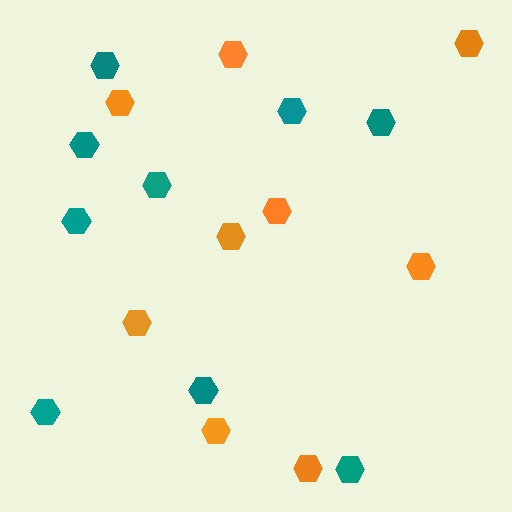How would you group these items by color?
There are 2 groups: one group of orange hexagons (9) and one group of teal hexagons (9).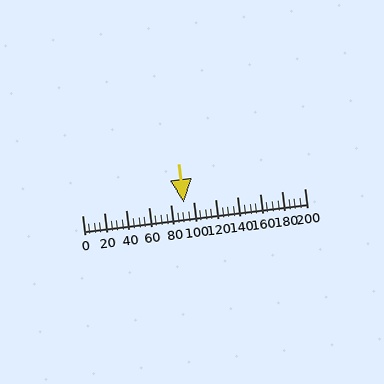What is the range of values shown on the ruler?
The ruler shows values from 0 to 200.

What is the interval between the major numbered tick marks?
The major tick marks are spaced 20 units apart.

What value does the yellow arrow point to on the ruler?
The yellow arrow points to approximately 92.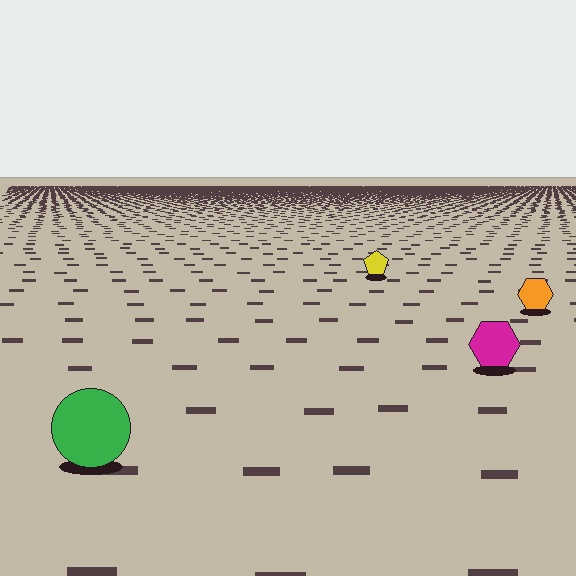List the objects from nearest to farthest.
From nearest to farthest: the green circle, the magenta hexagon, the orange hexagon, the yellow pentagon.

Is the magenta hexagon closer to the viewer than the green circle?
No. The green circle is closer — you can tell from the texture gradient: the ground texture is coarser near it.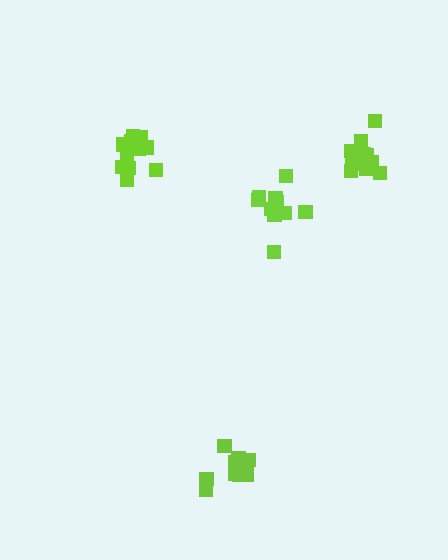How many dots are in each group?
Group 1: 14 dots, Group 2: 13 dots, Group 3: 10 dots, Group 4: 10 dots (47 total).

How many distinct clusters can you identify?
There are 4 distinct clusters.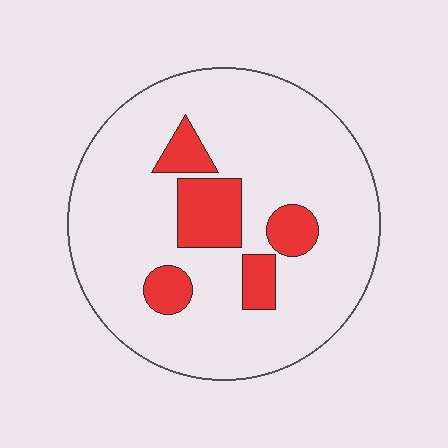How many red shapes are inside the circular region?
5.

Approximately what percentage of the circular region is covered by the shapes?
Approximately 15%.